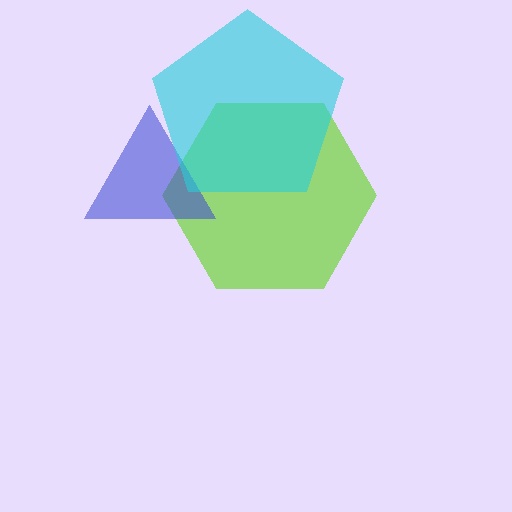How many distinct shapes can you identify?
There are 3 distinct shapes: a lime hexagon, a blue triangle, a cyan pentagon.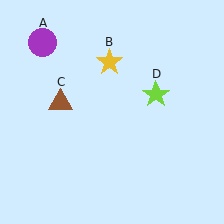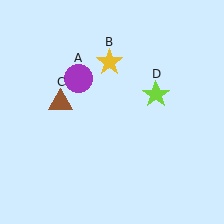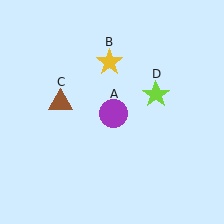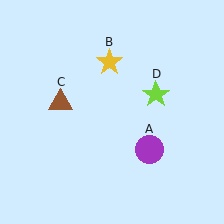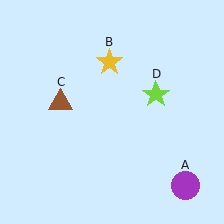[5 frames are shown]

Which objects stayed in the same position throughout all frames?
Yellow star (object B) and brown triangle (object C) and lime star (object D) remained stationary.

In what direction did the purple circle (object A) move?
The purple circle (object A) moved down and to the right.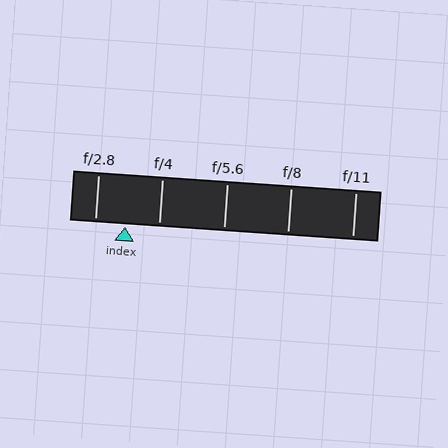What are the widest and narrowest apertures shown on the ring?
The widest aperture shown is f/2.8 and the narrowest is f/11.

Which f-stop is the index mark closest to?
The index mark is closest to f/2.8.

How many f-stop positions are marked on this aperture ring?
There are 5 f-stop positions marked.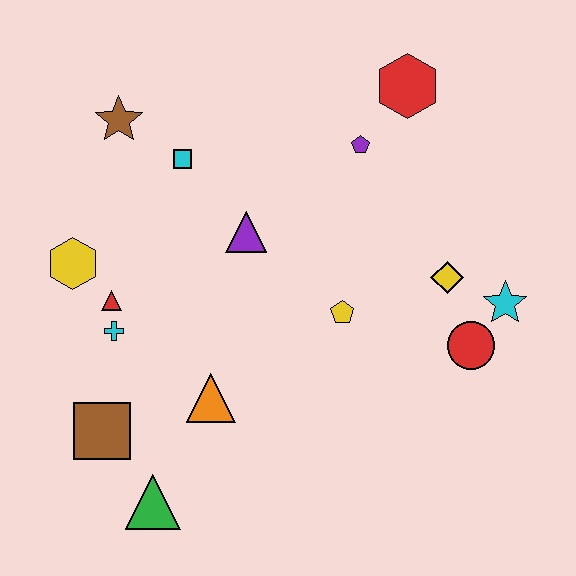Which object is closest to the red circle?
The cyan star is closest to the red circle.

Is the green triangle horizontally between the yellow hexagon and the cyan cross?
No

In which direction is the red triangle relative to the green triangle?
The red triangle is above the green triangle.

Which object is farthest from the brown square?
The red hexagon is farthest from the brown square.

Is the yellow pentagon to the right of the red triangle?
Yes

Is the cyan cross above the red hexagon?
No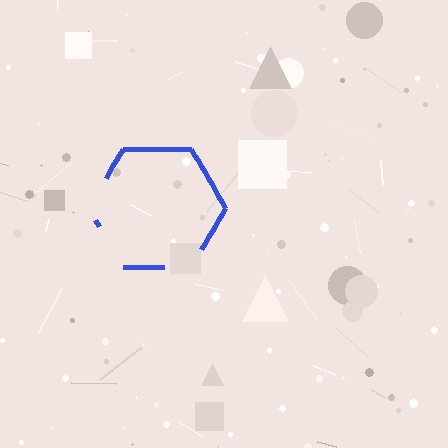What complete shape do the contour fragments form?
The contour fragments form a hexagon.